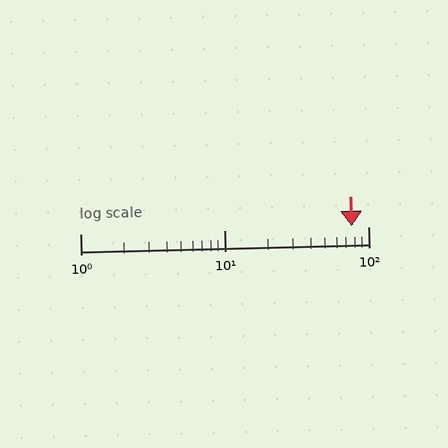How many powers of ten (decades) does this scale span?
The scale spans 2 decades, from 1 to 100.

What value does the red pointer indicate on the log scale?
The pointer indicates approximately 77.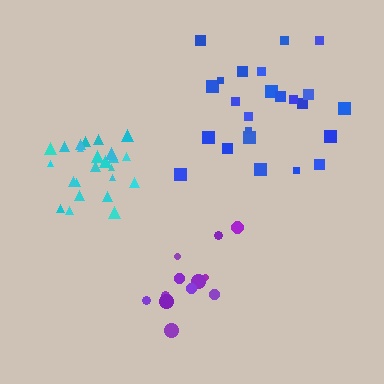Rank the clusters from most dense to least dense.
cyan, purple, blue.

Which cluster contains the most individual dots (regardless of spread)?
Cyan (27).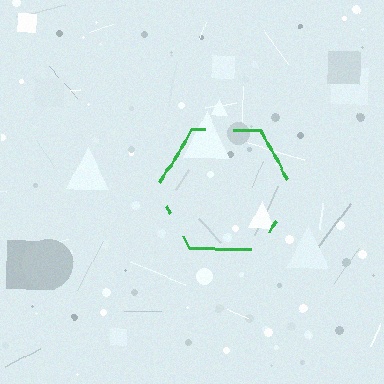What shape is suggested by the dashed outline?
The dashed outline suggests a hexagon.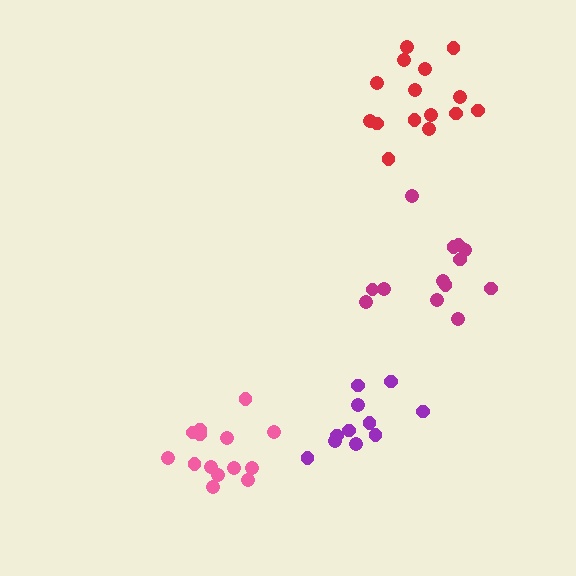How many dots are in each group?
Group 1: 14 dots, Group 2: 11 dots, Group 3: 13 dots, Group 4: 15 dots (53 total).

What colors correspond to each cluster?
The clusters are colored: pink, purple, magenta, red.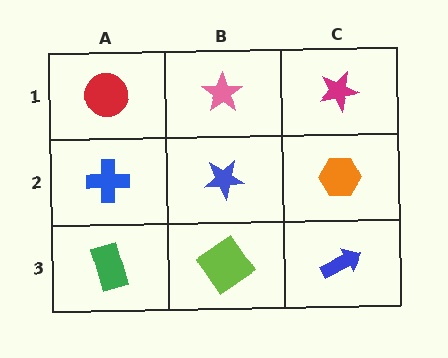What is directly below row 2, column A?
A green rectangle.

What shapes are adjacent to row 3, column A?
A blue cross (row 2, column A), a lime diamond (row 3, column B).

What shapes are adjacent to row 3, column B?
A blue star (row 2, column B), a green rectangle (row 3, column A), a blue arrow (row 3, column C).